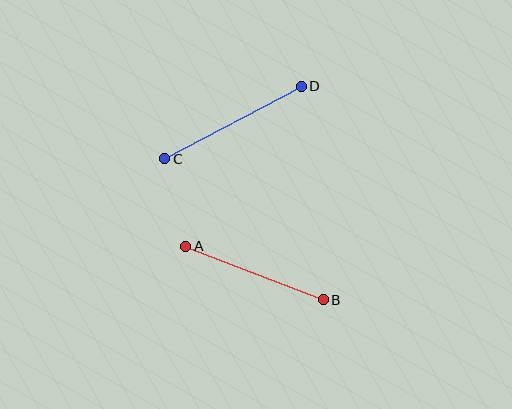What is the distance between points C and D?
The distance is approximately 155 pixels.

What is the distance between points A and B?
The distance is approximately 148 pixels.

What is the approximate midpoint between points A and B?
The midpoint is at approximately (254, 273) pixels.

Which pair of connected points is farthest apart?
Points C and D are farthest apart.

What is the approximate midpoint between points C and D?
The midpoint is at approximately (233, 122) pixels.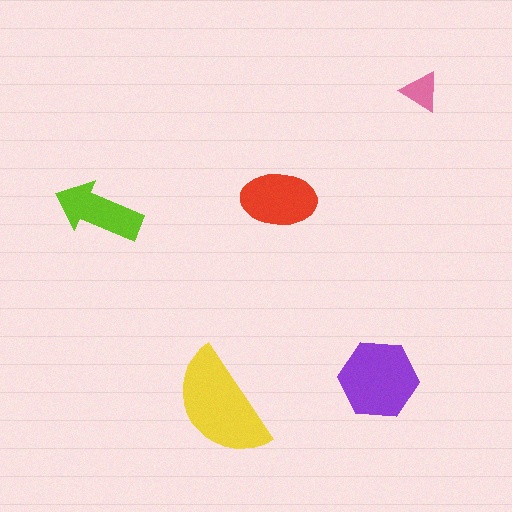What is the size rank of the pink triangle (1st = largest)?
5th.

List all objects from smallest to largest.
The pink triangle, the lime arrow, the red ellipse, the purple hexagon, the yellow semicircle.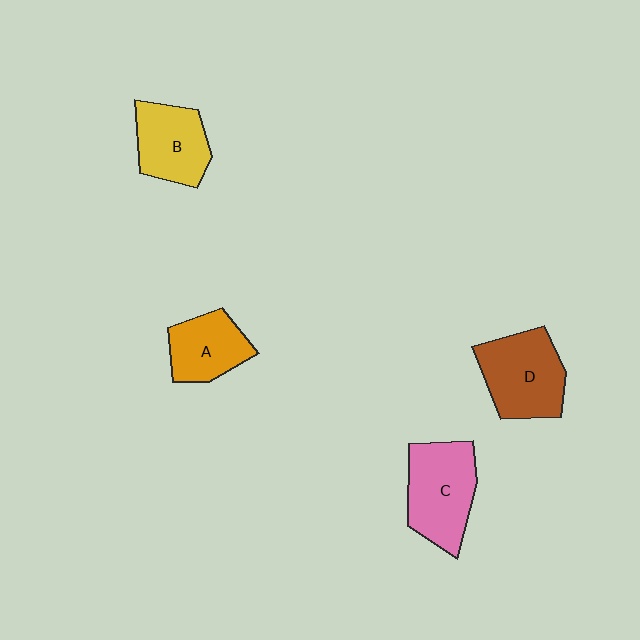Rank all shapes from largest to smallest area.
From largest to smallest: C (pink), D (brown), B (yellow), A (orange).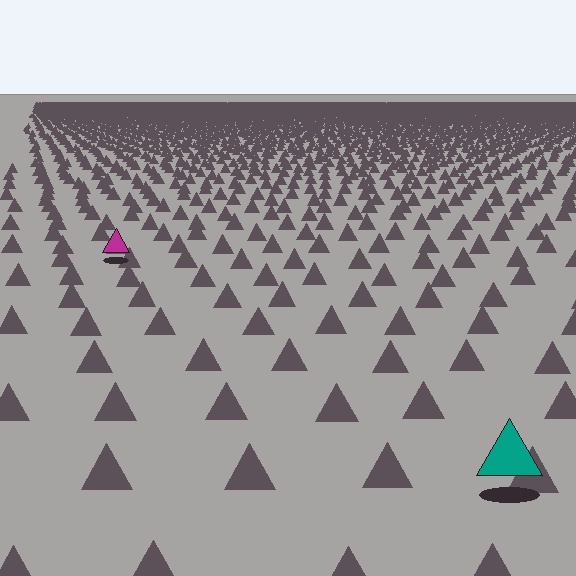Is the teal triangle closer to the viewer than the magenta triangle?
Yes. The teal triangle is closer — you can tell from the texture gradient: the ground texture is coarser near it.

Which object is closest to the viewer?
The teal triangle is closest. The texture marks near it are larger and more spread out.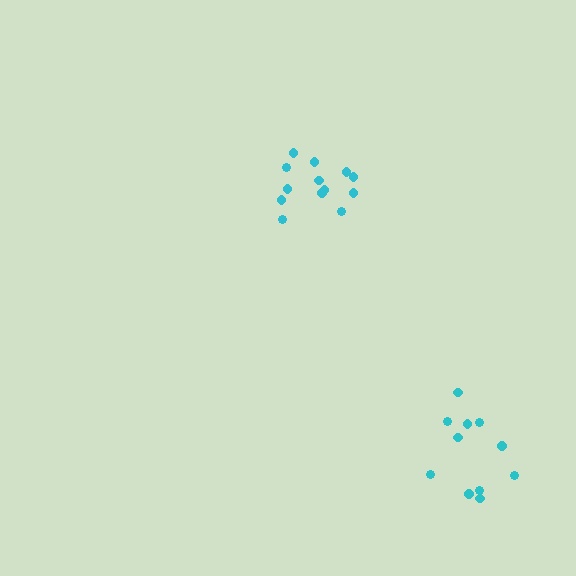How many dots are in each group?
Group 1: 13 dots, Group 2: 11 dots (24 total).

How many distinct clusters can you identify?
There are 2 distinct clusters.